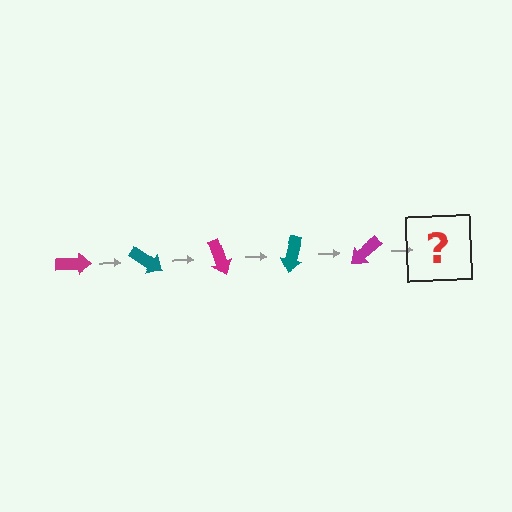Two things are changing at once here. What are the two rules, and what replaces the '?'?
The two rules are that it rotates 35 degrees each step and the color cycles through magenta and teal. The '?' should be a teal arrow, rotated 175 degrees from the start.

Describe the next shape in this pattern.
It should be a teal arrow, rotated 175 degrees from the start.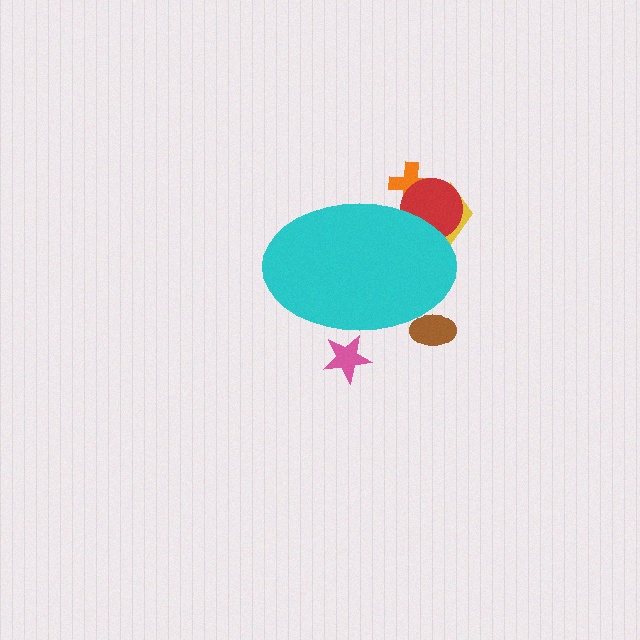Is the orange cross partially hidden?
Yes, the orange cross is partially hidden behind the cyan ellipse.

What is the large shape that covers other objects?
A cyan ellipse.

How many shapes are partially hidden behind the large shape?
5 shapes are partially hidden.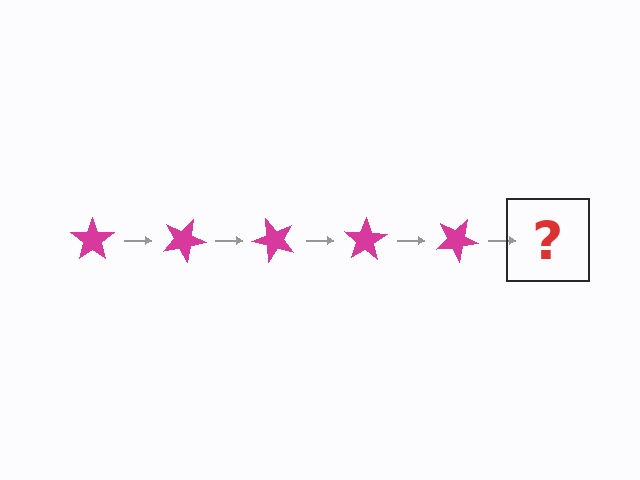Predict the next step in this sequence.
The next step is a magenta star rotated 125 degrees.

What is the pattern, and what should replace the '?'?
The pattern is that the star rotates 25 degrees each step. The '?' should be a magenta star rotated 125 degrees.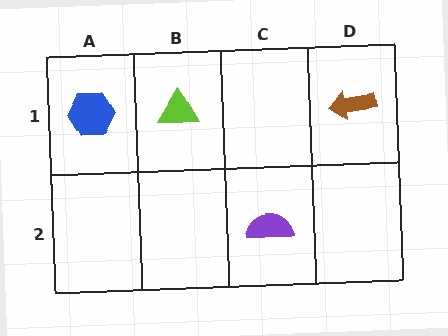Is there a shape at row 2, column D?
No, that cell is empty.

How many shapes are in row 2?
1 shape.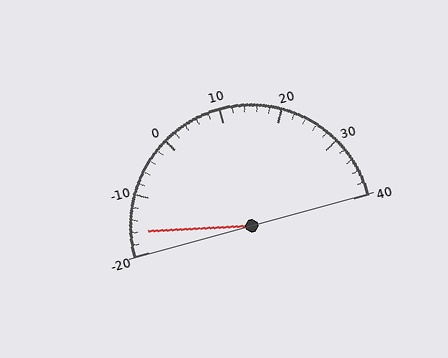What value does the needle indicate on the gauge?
The needle indicates approximately -16.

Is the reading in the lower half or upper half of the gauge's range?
The reading is in the lower half of the range (-20 to 40).